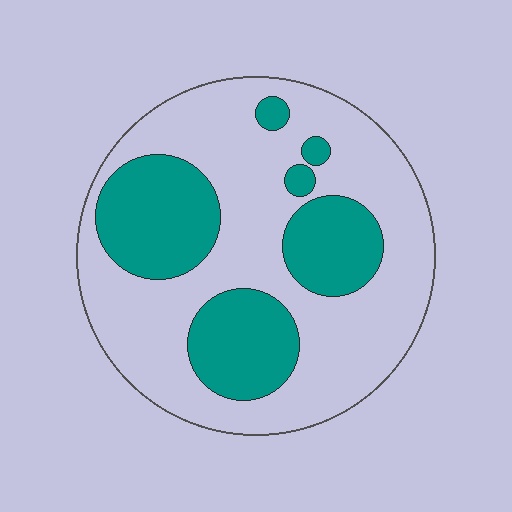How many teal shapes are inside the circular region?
6.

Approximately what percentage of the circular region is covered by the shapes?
Approximately 35%.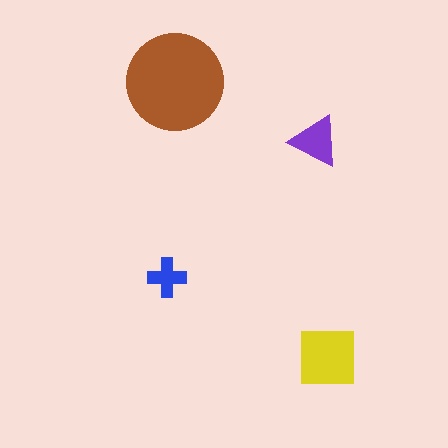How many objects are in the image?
There are 4 objects in the image.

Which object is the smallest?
The blue cross.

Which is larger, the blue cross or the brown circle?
The brown circle.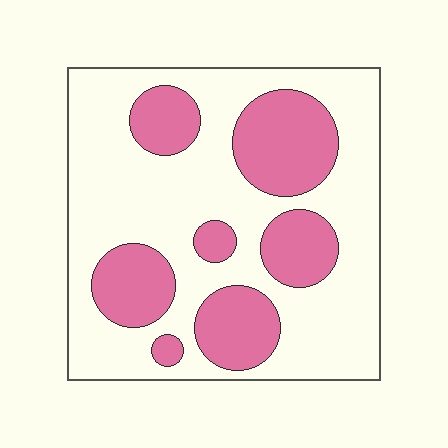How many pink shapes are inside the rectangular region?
7.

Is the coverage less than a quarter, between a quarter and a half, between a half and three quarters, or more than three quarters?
Between a quarter and a half.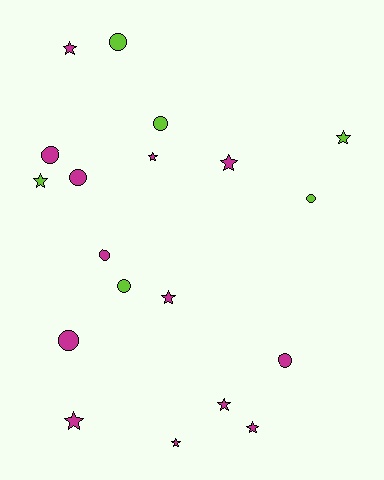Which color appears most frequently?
Magenta, with 13 objects.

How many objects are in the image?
There are 19 objects.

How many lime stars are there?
There are 2 lime stars.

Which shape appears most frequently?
Star, with 10 objects.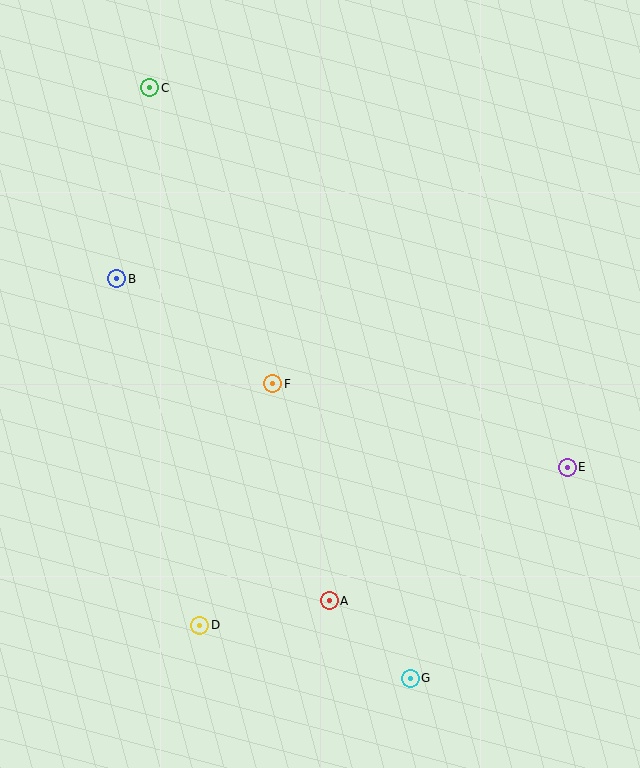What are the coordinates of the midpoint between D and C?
The midpoint between D and C is at (175, 356).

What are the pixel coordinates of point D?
Point D is at (200, 625).